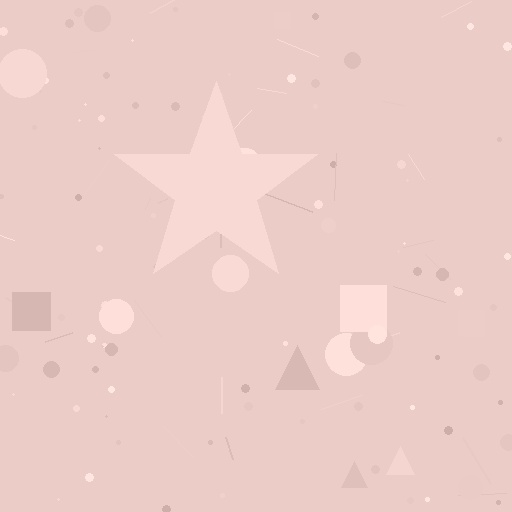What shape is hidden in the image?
A star is hidden in the image.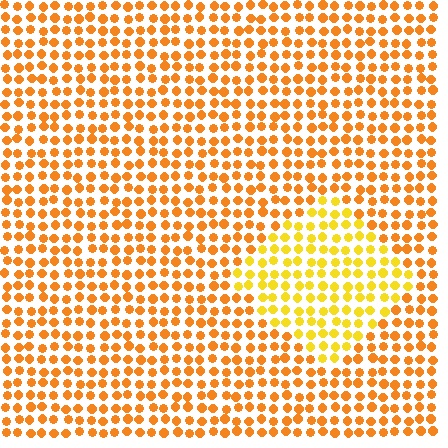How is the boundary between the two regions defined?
The boundary is defined purely by a slight shift in hue (about 25 degrees). Spacing, size, and orientation are identical on both sides.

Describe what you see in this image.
The image is filled with small orange elements in a uniform arrangement. A diamond-shaped region is visible where the elements are tinted to a slightly different hue, forming a subtle color boundary.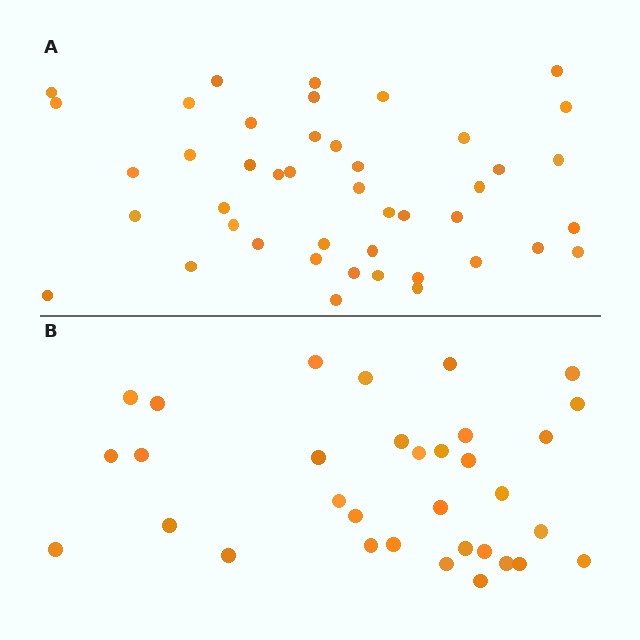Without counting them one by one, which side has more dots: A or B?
Region A (the top region) has more dots.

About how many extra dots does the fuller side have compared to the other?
Region A has roughly 12 or so more dots than region B.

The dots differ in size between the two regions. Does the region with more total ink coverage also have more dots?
No. Region B has more total ink coverage because its dots are larger, but region A actually contains more individual dots. Total area can be misleading — the number of items is what matters here.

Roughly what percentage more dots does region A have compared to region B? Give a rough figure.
About 35% more.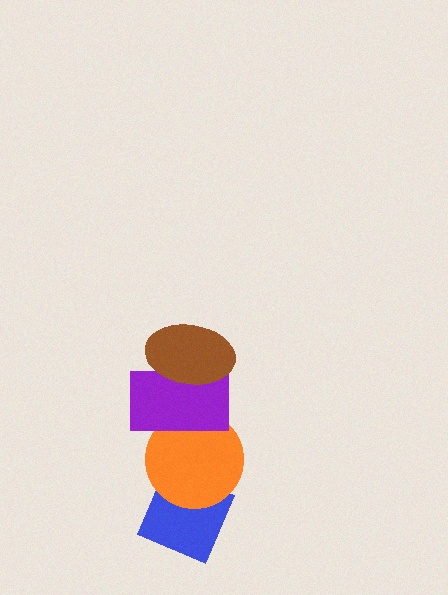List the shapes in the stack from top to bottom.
From top to bottom: the brown ellipse, the purple rectangle, the orange circle, the blue diamond.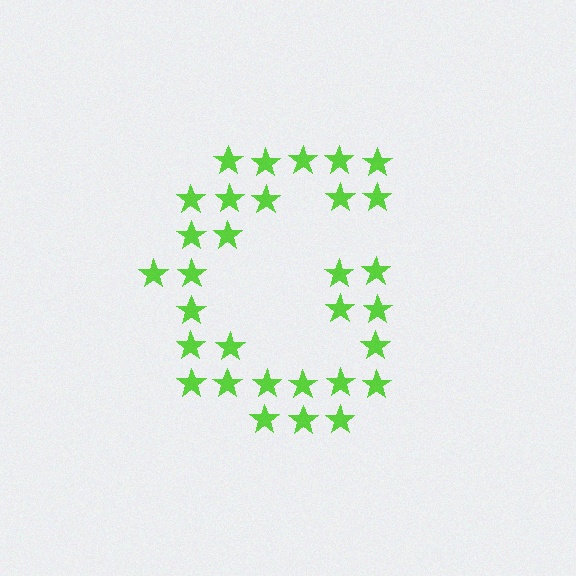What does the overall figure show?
The overall figure shows the letter G.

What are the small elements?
The small elements are stars.